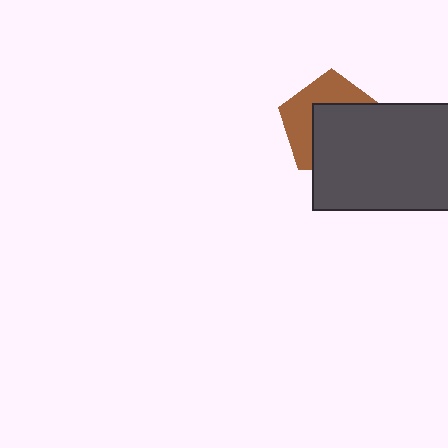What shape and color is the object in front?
The object in front is a dark gray rectangle.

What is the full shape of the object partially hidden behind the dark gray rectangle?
The partially hidden object is a brown pentagon.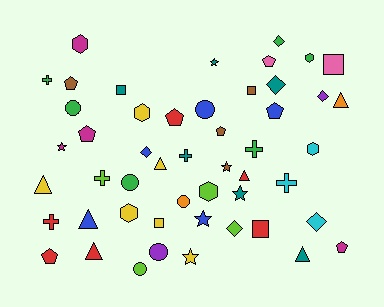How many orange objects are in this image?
There are 2 orange objects.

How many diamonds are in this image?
There are 6 diamonds.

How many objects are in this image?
There are 50 objects.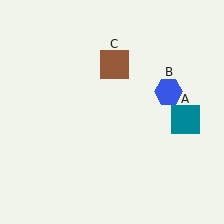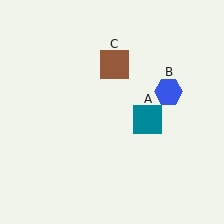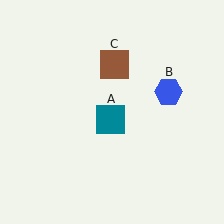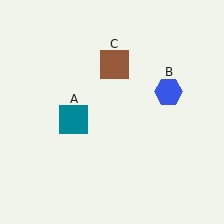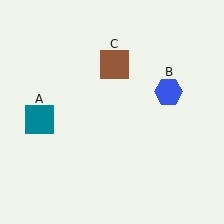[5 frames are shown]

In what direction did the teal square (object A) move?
The teal square (object A) moved left.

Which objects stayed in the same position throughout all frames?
Blue hexagon (object B) and brown square (object C) remained stationary.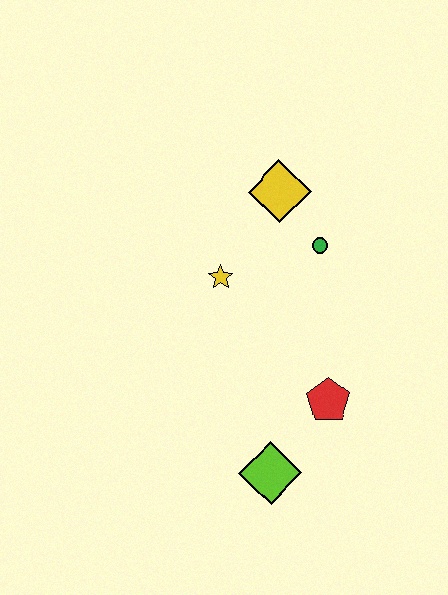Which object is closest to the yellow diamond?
The green circle is closest to the yellow diamond.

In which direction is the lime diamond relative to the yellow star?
The lime diamond is below the yellow star.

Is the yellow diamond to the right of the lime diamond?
Yes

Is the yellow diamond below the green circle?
No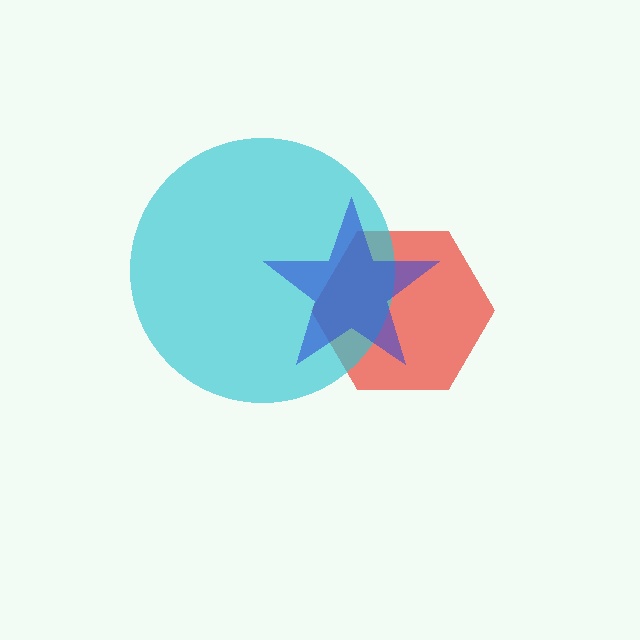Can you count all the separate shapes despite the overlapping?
Yes, there are 3 separate shapes.